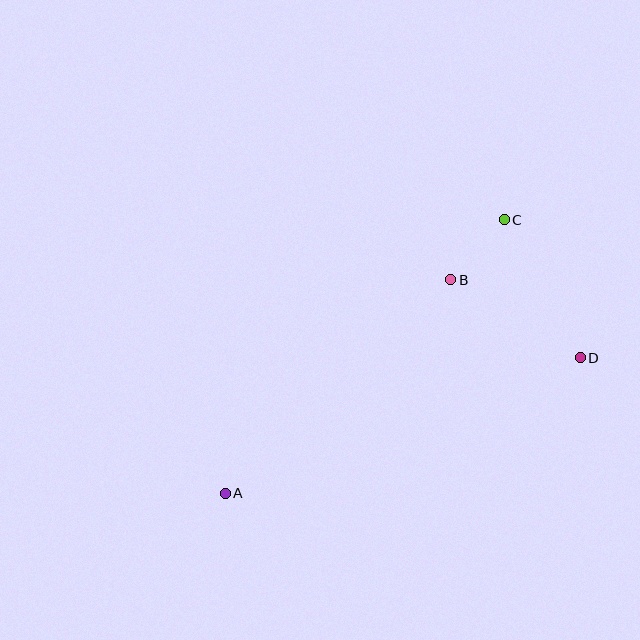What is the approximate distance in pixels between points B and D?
The distance between B and D is approximately 151 pixels.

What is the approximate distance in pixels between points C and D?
The distance between C and D is approximately 157 pixels.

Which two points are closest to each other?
Points B and C are closest to each other.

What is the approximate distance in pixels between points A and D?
The distance between A and D is approximately 380 pixels.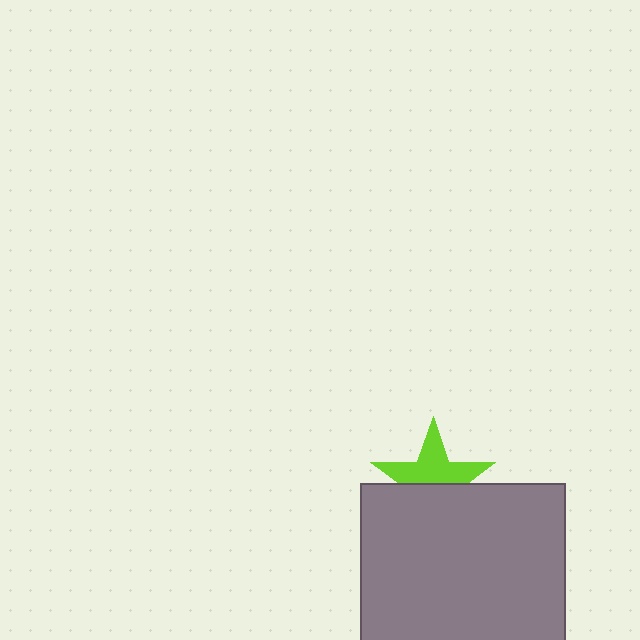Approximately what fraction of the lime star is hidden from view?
Roughly 44% of the lime star is hidden behind the gray square.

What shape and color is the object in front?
The object in front is a gray square.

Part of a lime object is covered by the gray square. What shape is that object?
It is a star.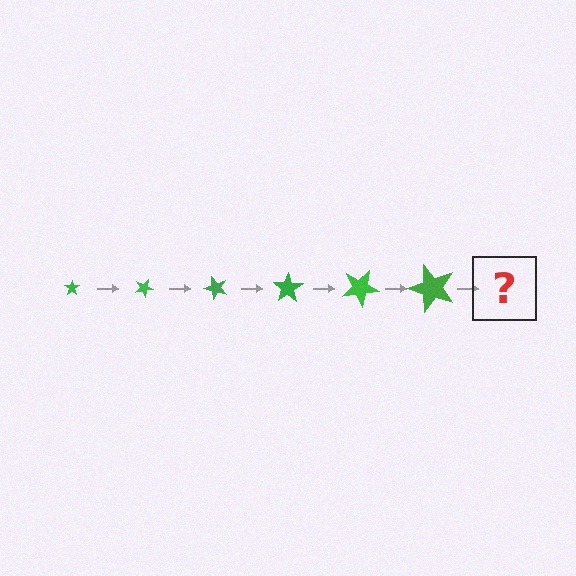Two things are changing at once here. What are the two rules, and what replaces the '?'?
The two rules are that the star grows larger each step and it rotates 25 degrees each step. The '?' should be a star, larger than the previous one and rotated 150 degrees from the start.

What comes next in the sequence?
The next element should be a star, larger than the previous one and rotated 150 degrees from the start.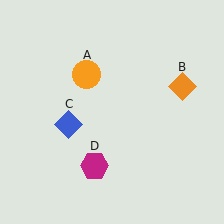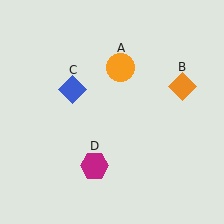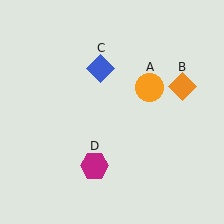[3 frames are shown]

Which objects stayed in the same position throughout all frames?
Orange diamond (object B) and magenta hexagon (object D) remained stationary.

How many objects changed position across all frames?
2 objects changed position: orange circle (object A), blue diamond (object C).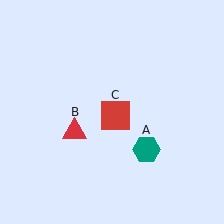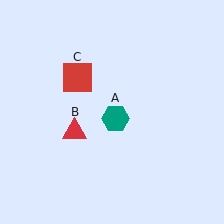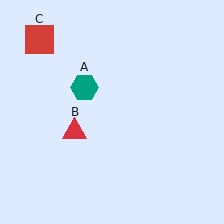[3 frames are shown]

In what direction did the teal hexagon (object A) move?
The teal hexagon (object A) moved up and to the left.